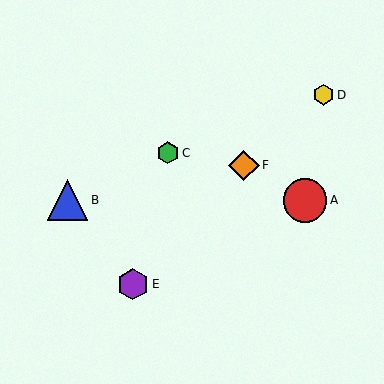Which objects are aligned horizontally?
Objects A, B are aligned horizontally.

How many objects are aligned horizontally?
2 objects (A, B) are aligned horizontally.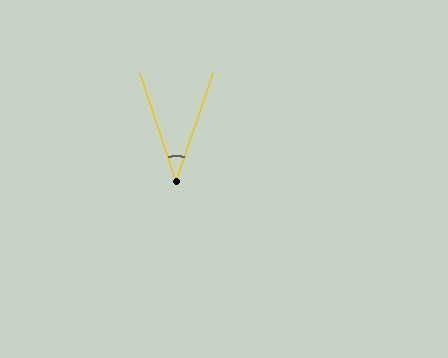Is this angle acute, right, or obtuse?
It is acute.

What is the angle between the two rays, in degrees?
Approximately 38 degrees.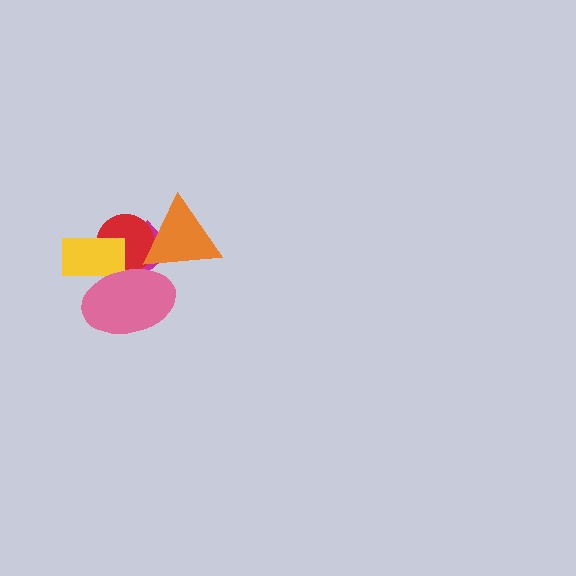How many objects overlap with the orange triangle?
3 objects overlap with the orange triangle.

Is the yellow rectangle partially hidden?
Yes, it is partially covered by another shape.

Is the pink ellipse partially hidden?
No, no other shape covers it.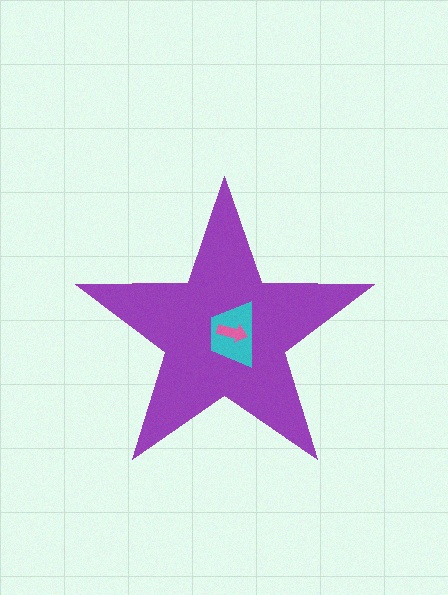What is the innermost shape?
The pink arrow.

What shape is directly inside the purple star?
The cyan trapezoid.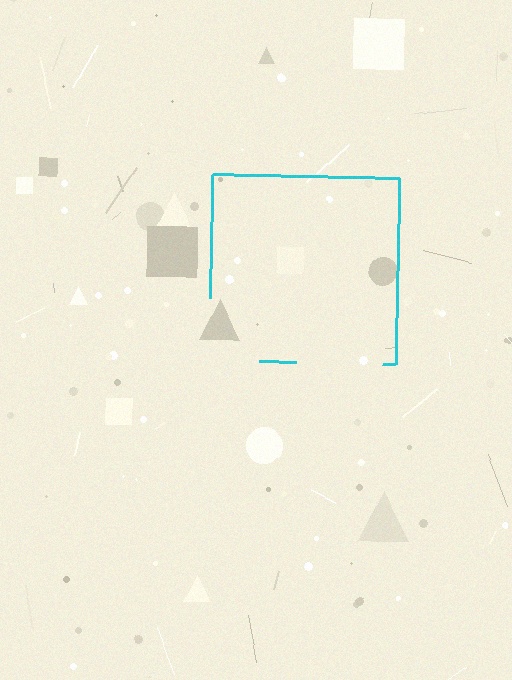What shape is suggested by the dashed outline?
The dashed outline suggests a square.